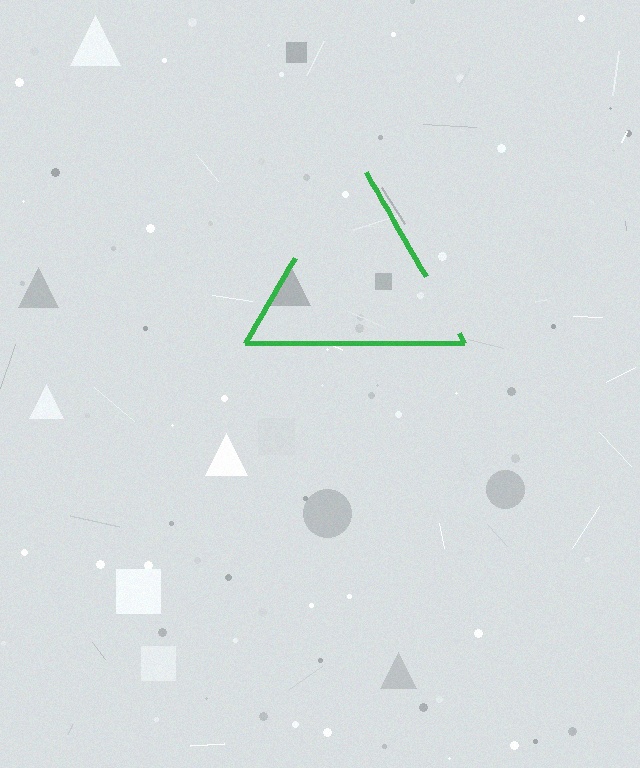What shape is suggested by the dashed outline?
The dashed outline suggests a triangle.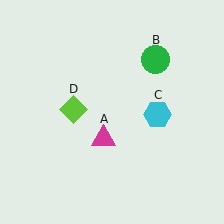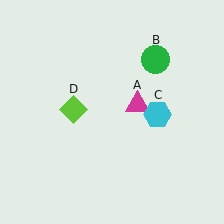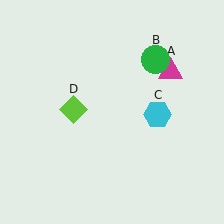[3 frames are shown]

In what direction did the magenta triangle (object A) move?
The magenta triangle (object A) moved up and to the right.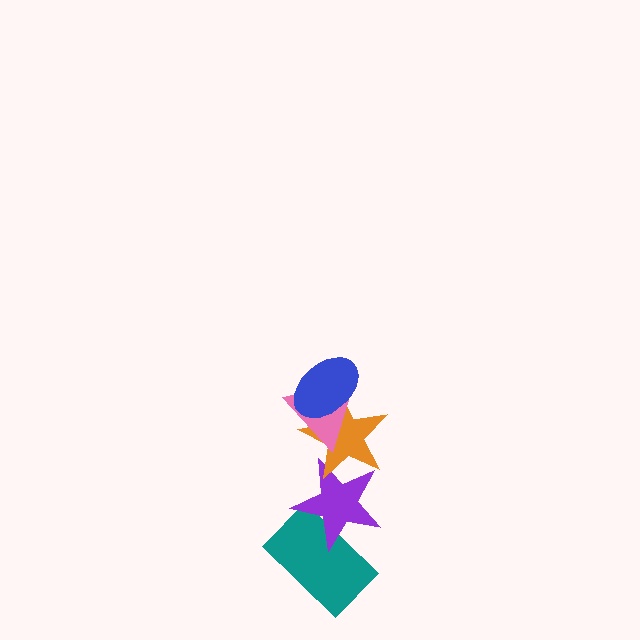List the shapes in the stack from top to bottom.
From top to bottom: the blue ellipse, the pink triangle, the orange star, the purple star, the teal rectangle.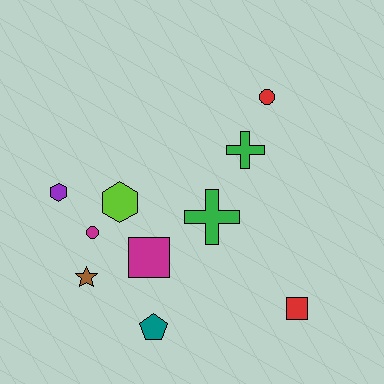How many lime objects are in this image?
There is 1 lime object.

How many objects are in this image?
There are 10 objects.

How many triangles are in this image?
There are no triangles.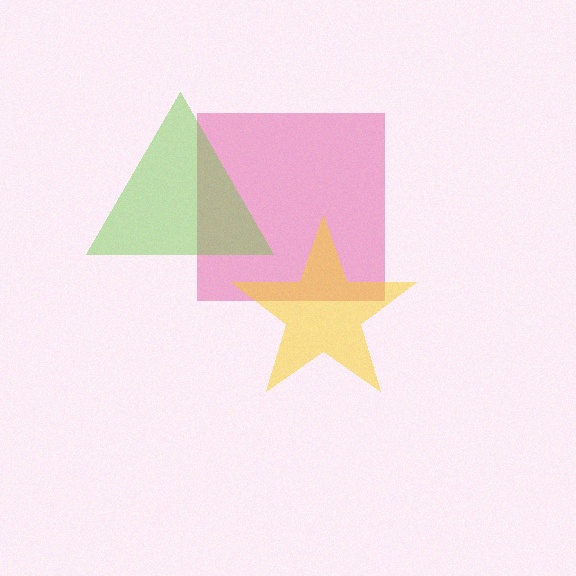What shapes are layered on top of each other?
The layered shapes are: a pink square, a yellow star, a lime triangle.